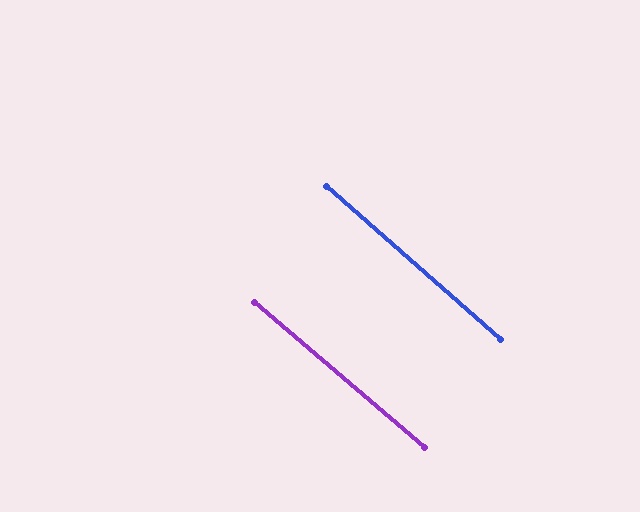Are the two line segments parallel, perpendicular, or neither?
Parallel — their directions differ by only 1.0°.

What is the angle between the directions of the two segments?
Approximately 1 degree.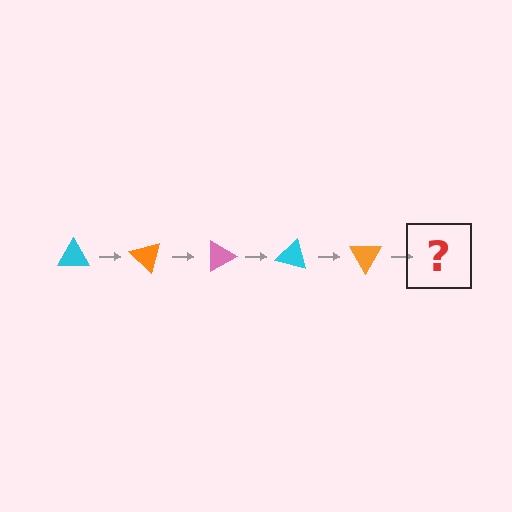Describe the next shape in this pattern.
It should be a pink triangle, rotated 225 degrees from the start.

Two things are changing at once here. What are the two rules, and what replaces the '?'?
The two rules are that it rotates 45 degrees each step and the color cycles through cyan, orange, and pink. The '?' should be a pink triangle, rotated 225 degrees from the start.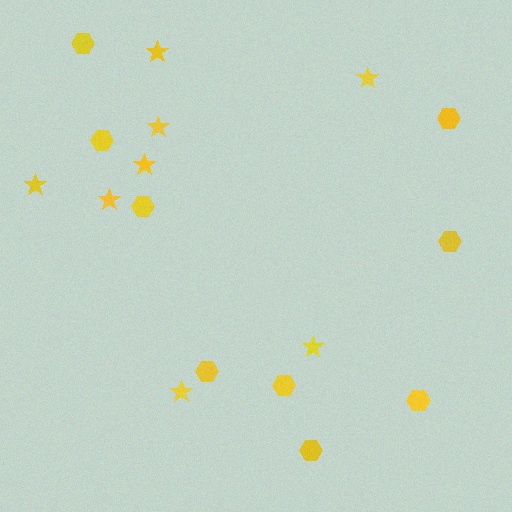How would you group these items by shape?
There are 2 groups: one group of stars (8) and one group of hexagons (9).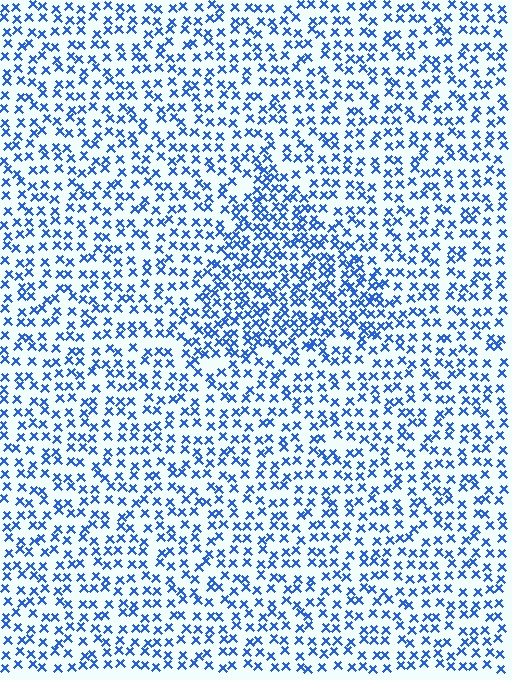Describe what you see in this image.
The image contains small blue elements arranged at two different densities. A triangle-shaped region is visible where the elements are more densely packed than the surrounding area.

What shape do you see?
I see a triangle.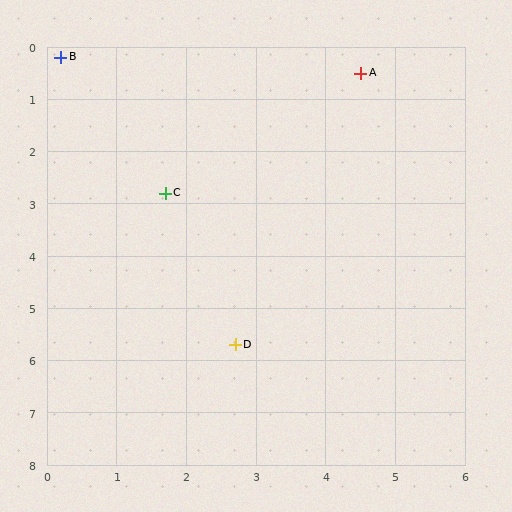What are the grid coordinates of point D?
Point D is at approximately (2.7, 5.7).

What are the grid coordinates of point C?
Point C is at approximately (1.7, 2.8).